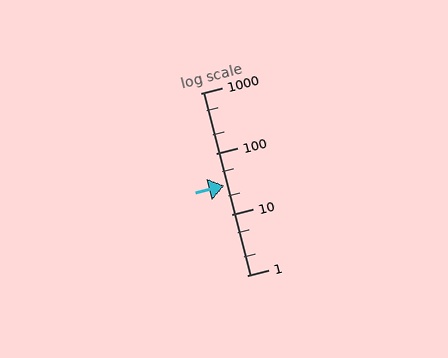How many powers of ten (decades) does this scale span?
The scale spans 3 decades, from 1 to 1000.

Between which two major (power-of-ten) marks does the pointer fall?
The pointer is between 10 and 100.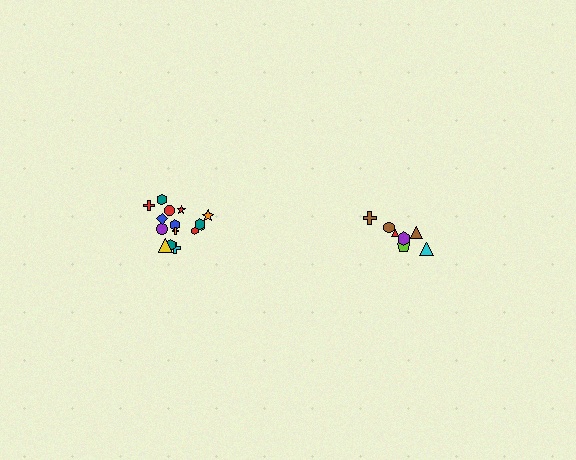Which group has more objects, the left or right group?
The left group.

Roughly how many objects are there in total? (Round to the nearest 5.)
Roughly 20 objects in total.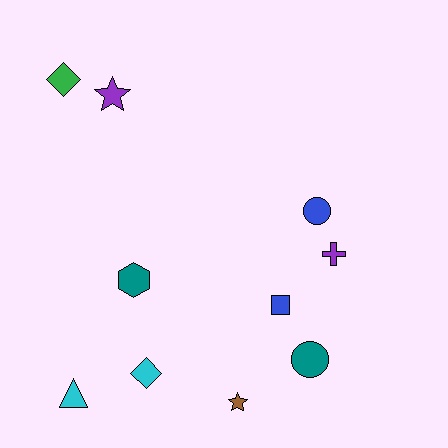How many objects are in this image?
There are 10 objects.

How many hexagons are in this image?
There is 1 hexagon.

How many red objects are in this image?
There are no red objects.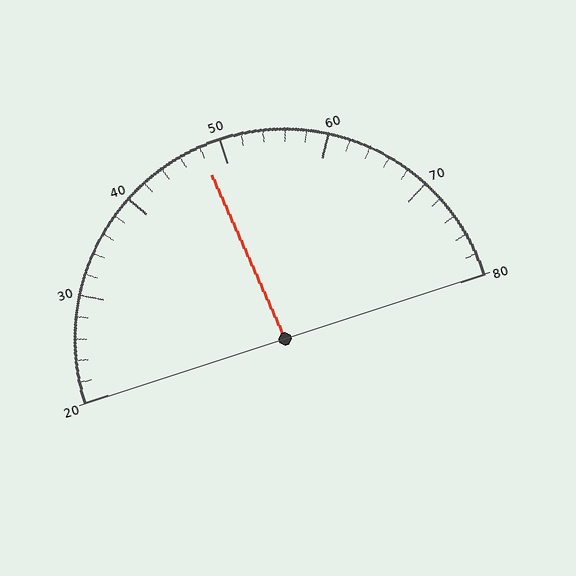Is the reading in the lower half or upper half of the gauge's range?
The reading is in the lower half of the range (20 to 80).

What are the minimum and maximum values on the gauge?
The gauge ranges from 20 to 80.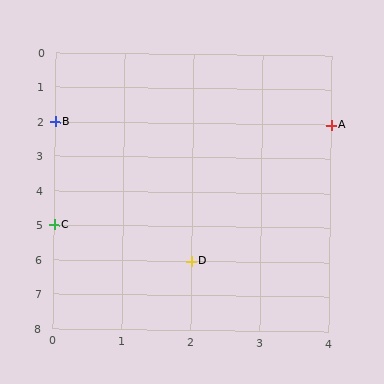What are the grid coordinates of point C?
Point C is at grid coordinates (0, 5).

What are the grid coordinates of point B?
Point B is at grid coordinates (0, 2).